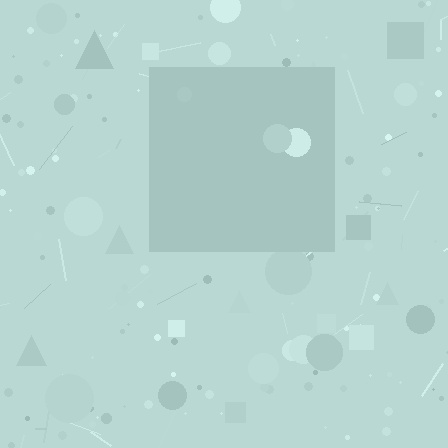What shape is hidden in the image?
A square is hidden in the image.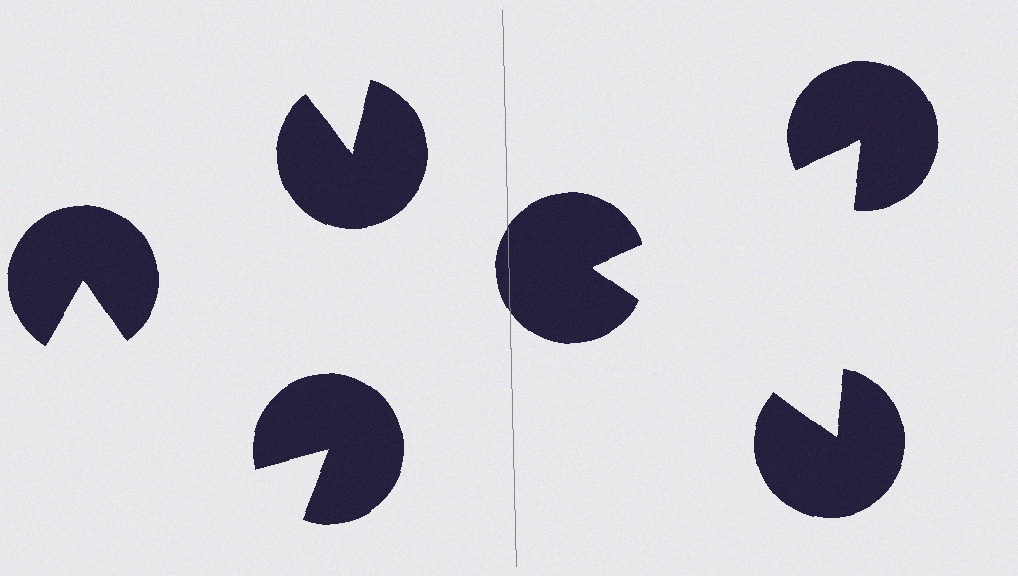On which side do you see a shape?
An illusory triangle appears on the right side. On the left side the wedge cuts are rotated, so no coherent shape forms.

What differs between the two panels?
The pac-man discs are positioned identically on both sides; only the wedge orientations differ. On the right they align to a triangle; on the left they are misaligned.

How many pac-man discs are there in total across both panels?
6 — 3 on each side.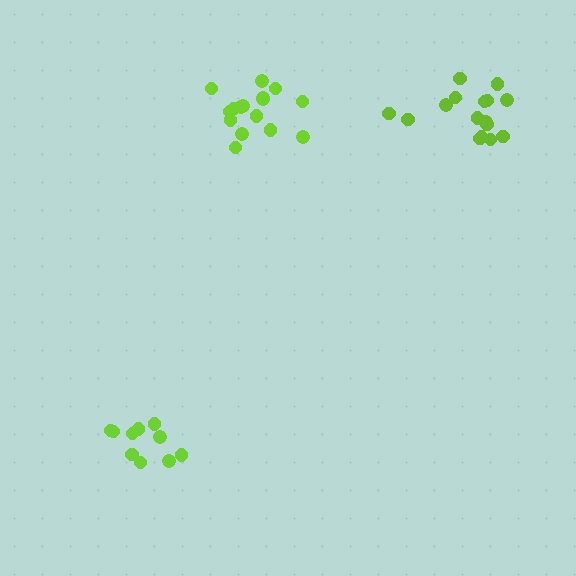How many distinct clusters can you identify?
There are 3 distinct clusters.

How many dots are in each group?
Group 1: 16 dots, Group 2: 16 dots, Group 3: 10 dots (42 total).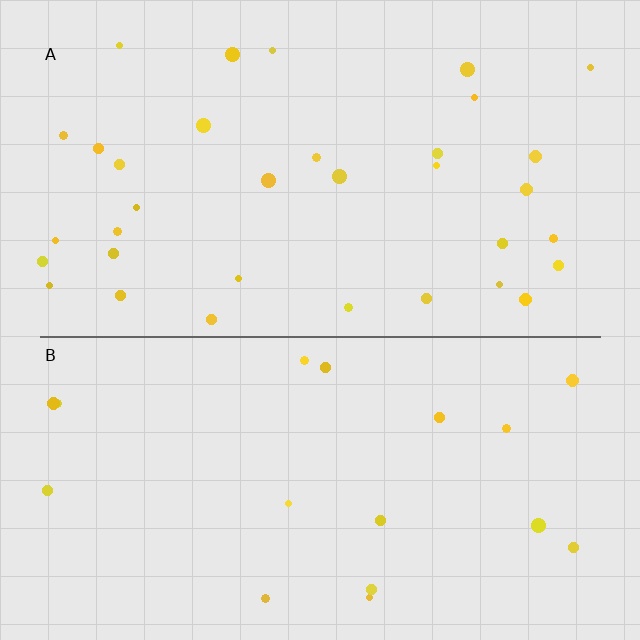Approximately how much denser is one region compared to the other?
Approximately 2.0× — region A over region B.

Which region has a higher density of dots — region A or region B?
A (the top).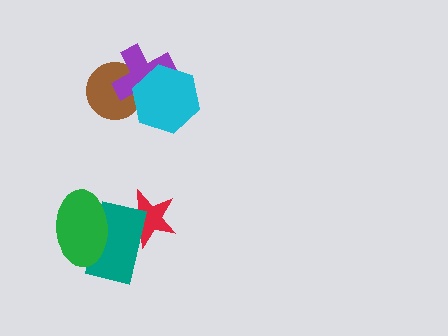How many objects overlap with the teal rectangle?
2 objects overlap with the teal rectangle.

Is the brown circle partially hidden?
Yes, it is partially covered by another shape.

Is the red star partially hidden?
Yes, it is partially covered by another shape.